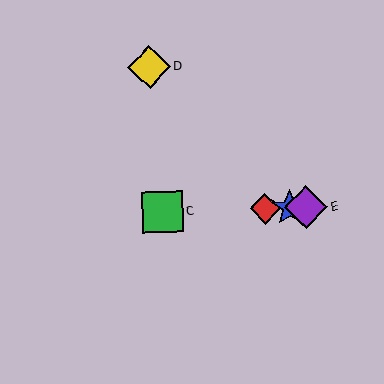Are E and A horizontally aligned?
Yes, both are at y≈207.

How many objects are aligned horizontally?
4 objects (A, B, C, E) are aligned horizontally.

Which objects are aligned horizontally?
Objects A, B, C, E are aligned horizontally.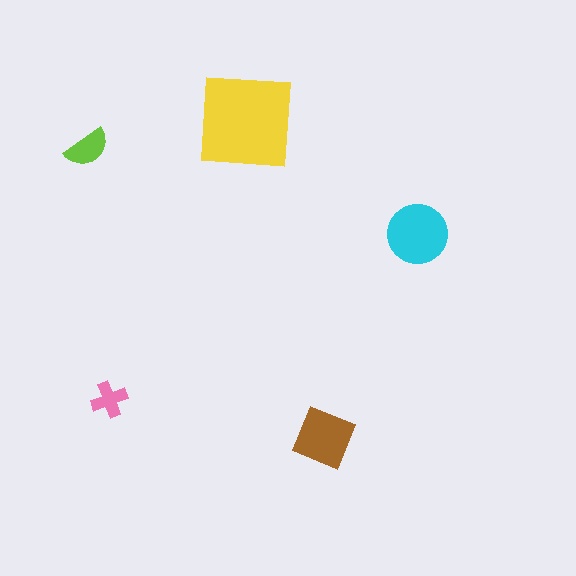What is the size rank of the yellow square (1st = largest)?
1st.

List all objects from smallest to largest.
The pink cross, the lime semicircle, the brown diamond, the cyan circle, the yellow square.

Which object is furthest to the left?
The lime semicircle is leftmost.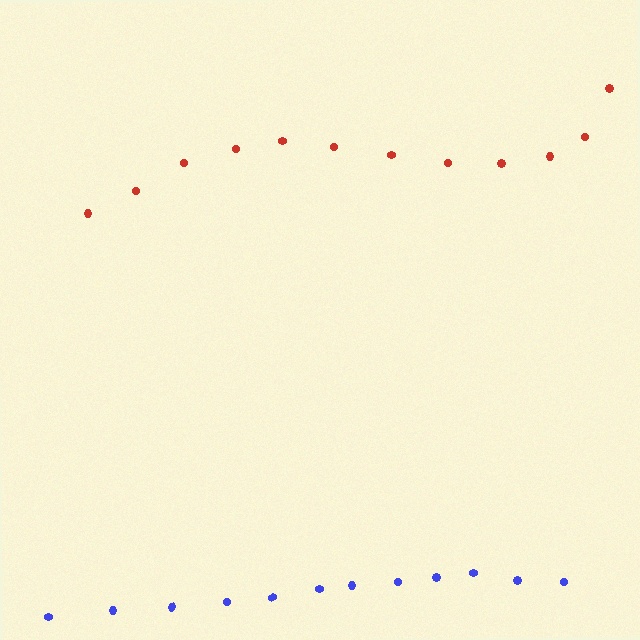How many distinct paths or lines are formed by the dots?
There are 2 distinct paths.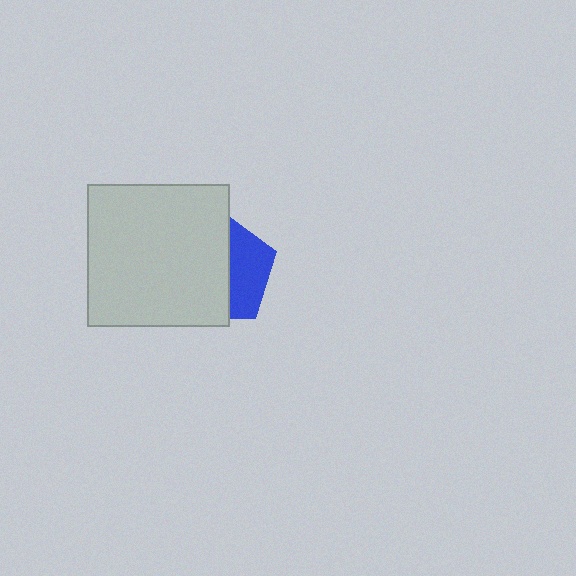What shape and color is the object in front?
The object in front is a light gray square.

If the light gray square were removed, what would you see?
You would see the complete blue pentagon.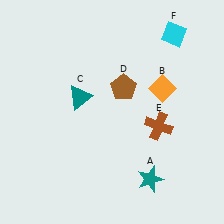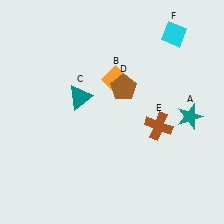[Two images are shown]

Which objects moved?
The objects that moved are: the teal star (A), the orange diamond (B).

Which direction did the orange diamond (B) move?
The orange diamond (B) moved left.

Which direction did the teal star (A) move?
The teal star (A) moved up.